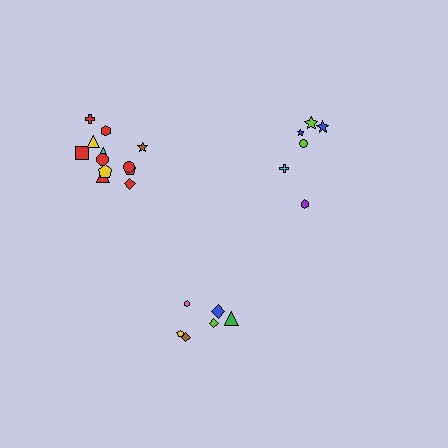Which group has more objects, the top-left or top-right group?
The top-left group.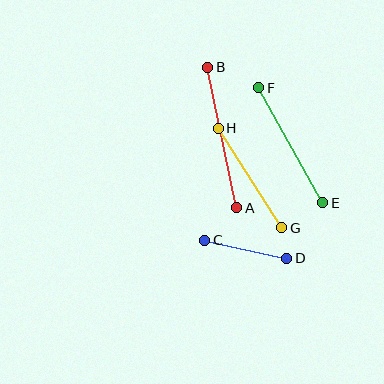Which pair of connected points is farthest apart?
Points A and B are farthest apart.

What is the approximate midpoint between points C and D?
The midpoint is at approximately (246, 249) pixels.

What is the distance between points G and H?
The distance is approximately 118 pixels.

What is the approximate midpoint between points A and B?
The midpoint is at approximately (222, 137) pixels.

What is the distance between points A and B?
The distance is approximately 143 pixels.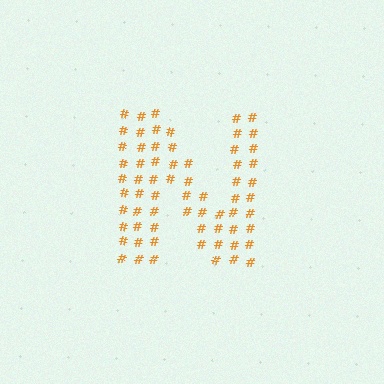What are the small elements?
The small elements are hash symbols.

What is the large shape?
The large shape is the letter N.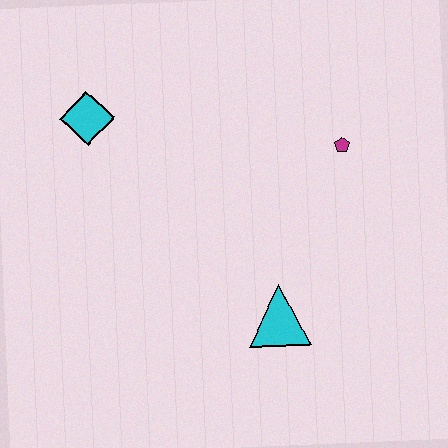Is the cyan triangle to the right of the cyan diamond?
Yes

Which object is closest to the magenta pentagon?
The cyan triangle is closest to the magenta pentagon.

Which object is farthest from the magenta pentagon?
The cyan diamond is farthest from the magenta pentagon.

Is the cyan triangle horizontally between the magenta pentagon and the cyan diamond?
Yes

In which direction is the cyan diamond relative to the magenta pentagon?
The cyan diamond is to the left of the magenta pentagon.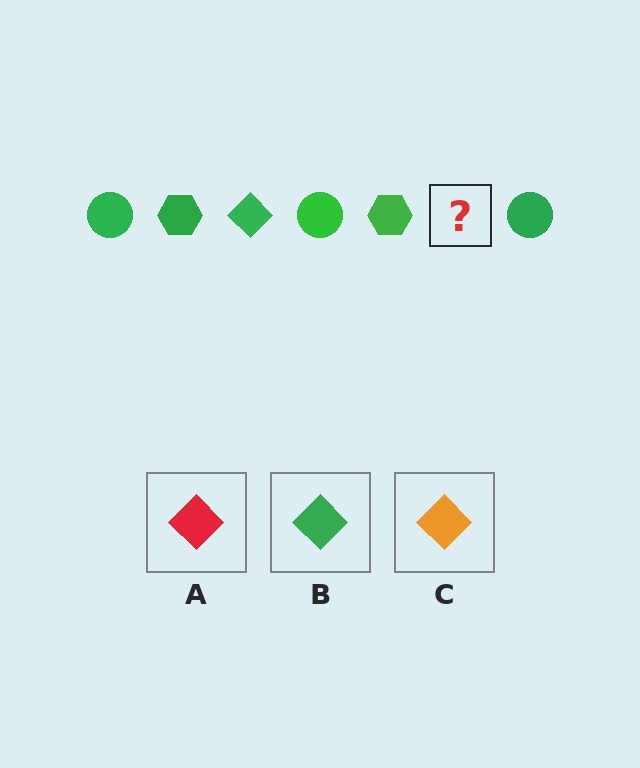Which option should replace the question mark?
Option B.